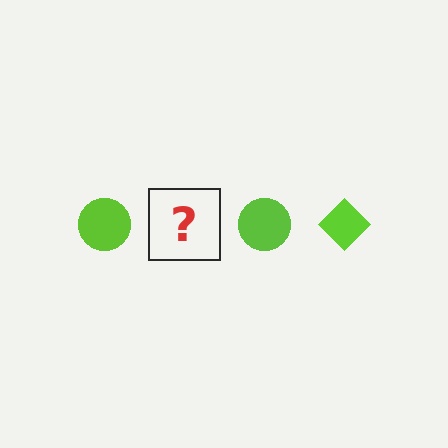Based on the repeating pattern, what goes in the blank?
The blank should be a lime diamond.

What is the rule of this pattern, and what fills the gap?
The rule is that the pattern cycles through circle, diamond shapes in lime. The gap should be filled with a lime diamond.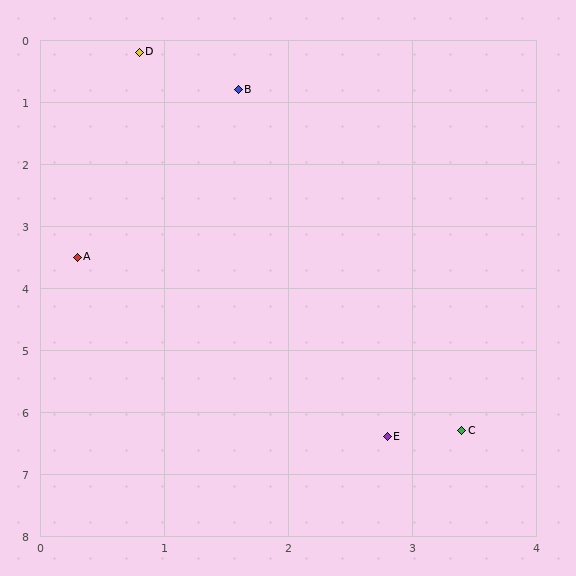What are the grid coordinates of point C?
Point C is at approximately (3.4, 6.3).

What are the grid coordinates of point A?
Point A is at approximately (0.3, 3.5).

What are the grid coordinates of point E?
Point E is at approximately (2.8, 6.4).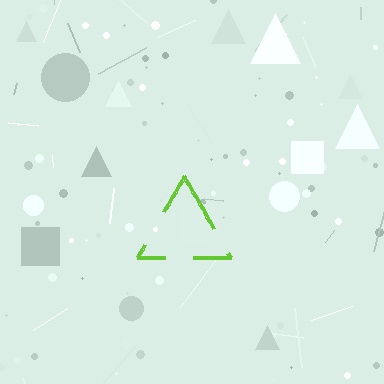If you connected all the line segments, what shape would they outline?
They would outline a triangle.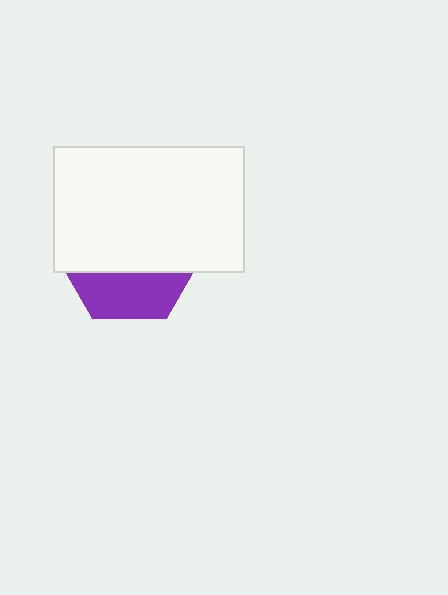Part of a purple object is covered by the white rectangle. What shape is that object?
It is a hexagon.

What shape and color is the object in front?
The object in front is a white rectangle.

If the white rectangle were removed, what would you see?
You would see the complete purple hexagon.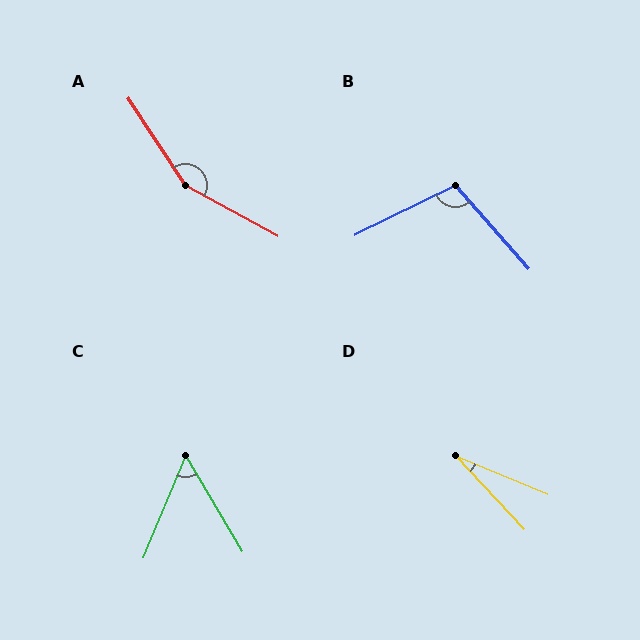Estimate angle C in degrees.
Approximately 53 degrees.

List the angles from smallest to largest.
D (24°), C (53°), B (105°), A (152°).